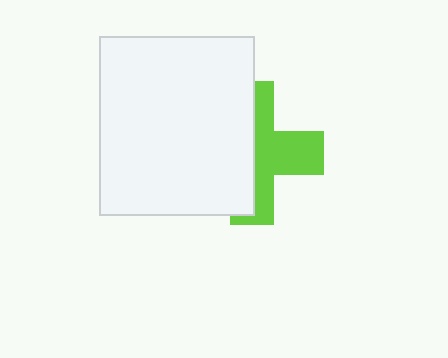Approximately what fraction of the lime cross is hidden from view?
Roughly 53% of the lime cross is hidden behind the white rectangle.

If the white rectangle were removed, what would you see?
You would see the complete lime cross.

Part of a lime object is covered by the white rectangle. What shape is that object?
It is a cross.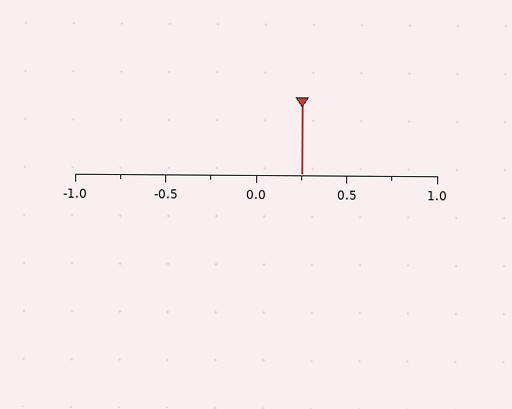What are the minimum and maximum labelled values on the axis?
The axis runs from -1.0 to 1.0.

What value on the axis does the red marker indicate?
The marker indicates approximately 0.25.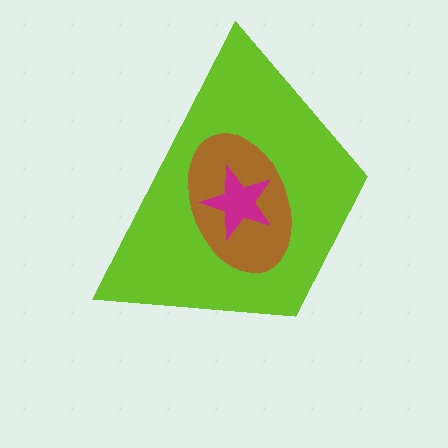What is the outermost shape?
The lime trapezoid.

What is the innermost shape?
The magenta star.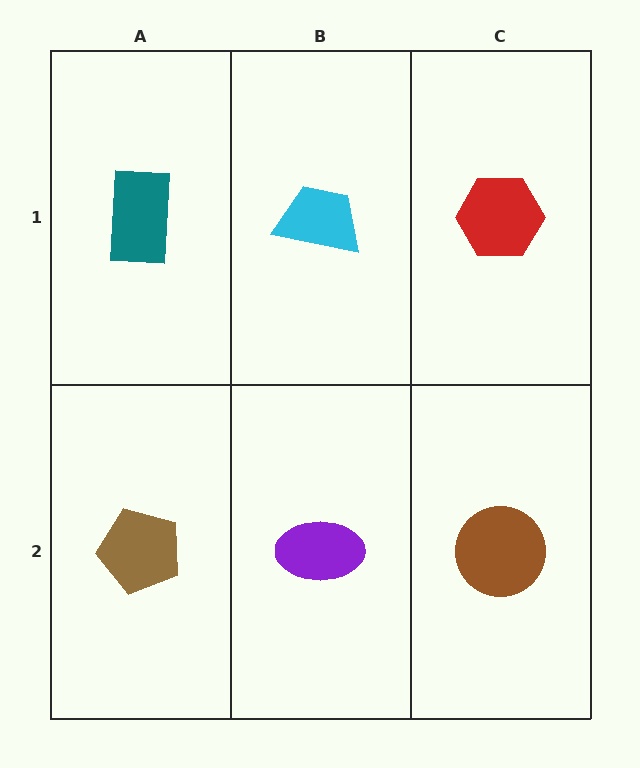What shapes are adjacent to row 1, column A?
A brown pentagon (row 2, column A), a cyan trapezoid (row 1, column B).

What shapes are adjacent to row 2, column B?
A cyan trapezoid (row 1, column B), a brown pentagon (row 2, column A), a brown circle (row 2, column C).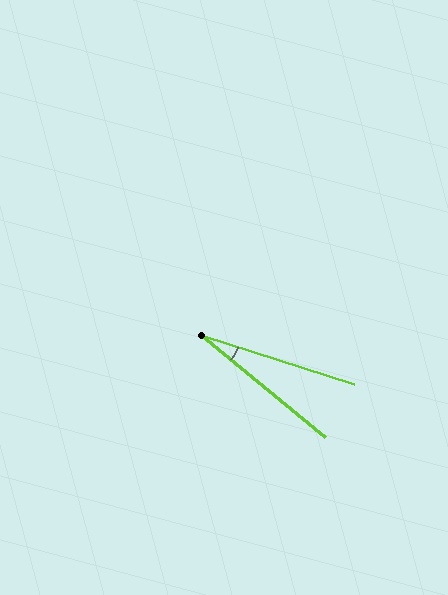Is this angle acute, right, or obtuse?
It is acute.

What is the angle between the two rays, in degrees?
Approximately 22 degrees.